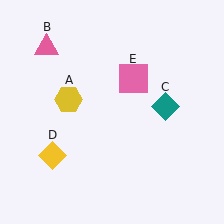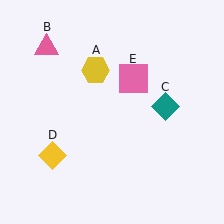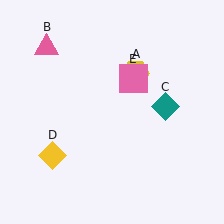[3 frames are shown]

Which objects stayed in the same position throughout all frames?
Pink triangle (object B) and teal diamond (object C) and yellow diamond (object D) and pink square (object E) remained stationary.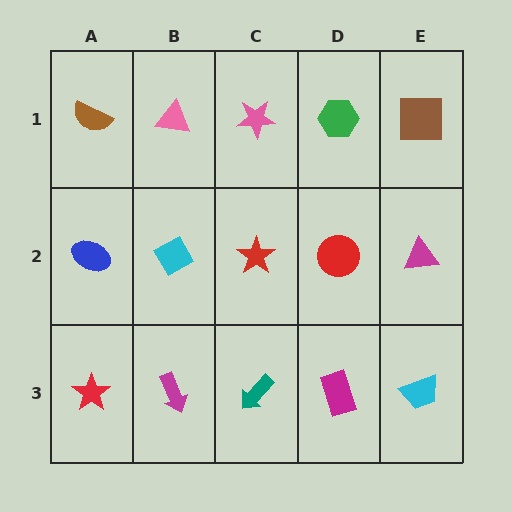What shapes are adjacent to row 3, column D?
A red circle (row 2, column D), a teal arrow (row 3, column C), a cyan trapezoid (row 3, column E).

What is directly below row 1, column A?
A blue ellipse.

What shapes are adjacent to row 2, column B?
A pink triangle (row 1, column B), a magenta arrow (row 3, column B), a blue ellipse (row 2, column A), a red star (row 2, column C).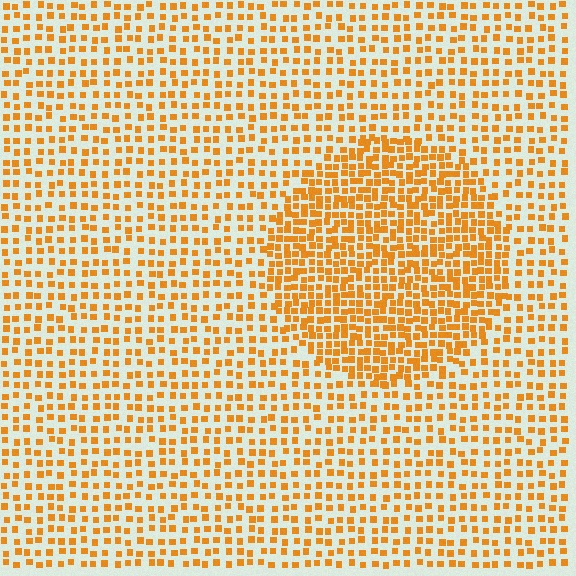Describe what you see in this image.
The image contains small orange elements arranged at two different densities. A circle-shaped region is visible where the elements are more densely packed than the surrounding area.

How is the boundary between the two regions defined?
The boundary is defined by a change in element density (approximately 1.9x ratio). All elements are the same color, size, and shape.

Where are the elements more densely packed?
The elements are more densely packed inside the circle boundary.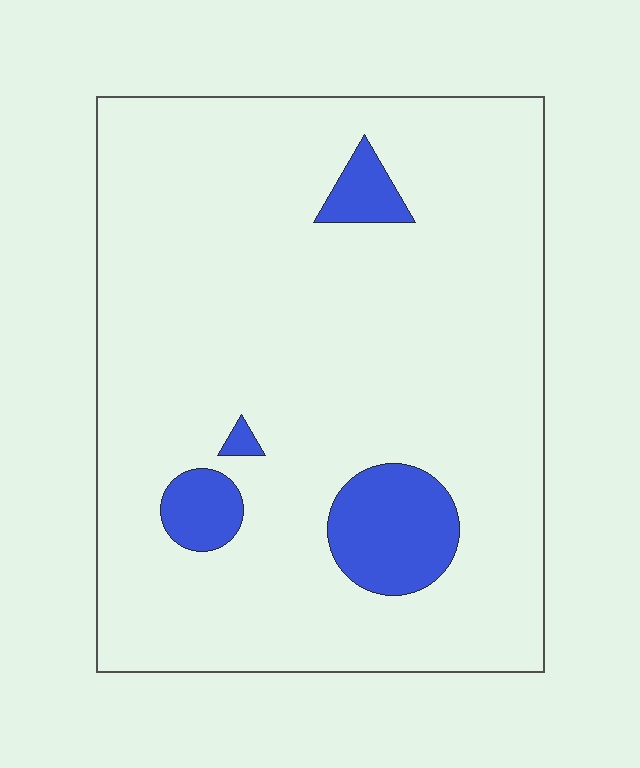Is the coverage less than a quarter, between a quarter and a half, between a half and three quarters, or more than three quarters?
Less than a quarter.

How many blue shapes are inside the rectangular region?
4.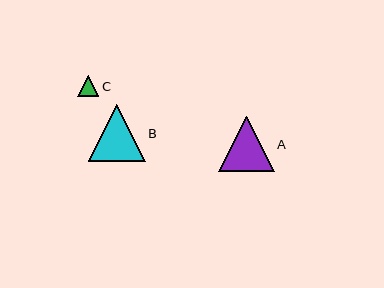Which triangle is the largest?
Triangle B is the largest with a size of approximately 57 pixels.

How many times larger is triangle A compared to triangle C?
Triangle A is approximately 2.6 times the size of triangle C.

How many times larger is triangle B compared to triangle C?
Triangle B is approximately 2.7 times the size of triangle C.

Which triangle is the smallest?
Triangle C is the smallest with a size of approximately 22 pixels.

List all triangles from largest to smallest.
From largest to smallest: B, A, C.